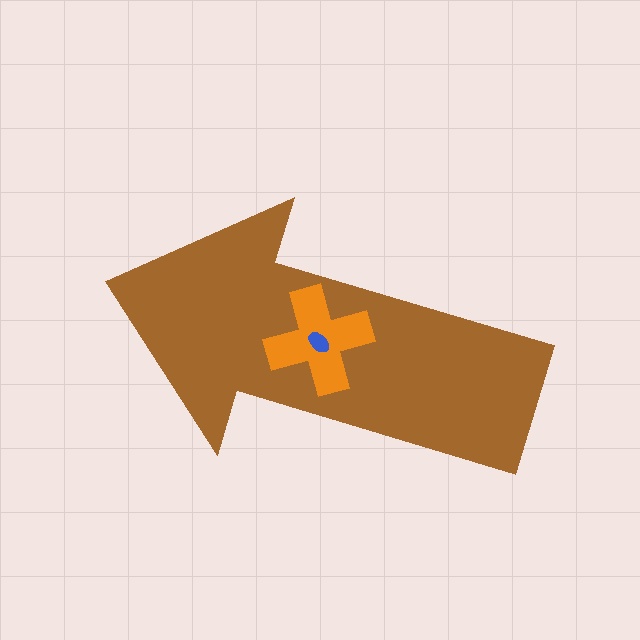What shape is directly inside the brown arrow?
The orange cross.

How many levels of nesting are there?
3.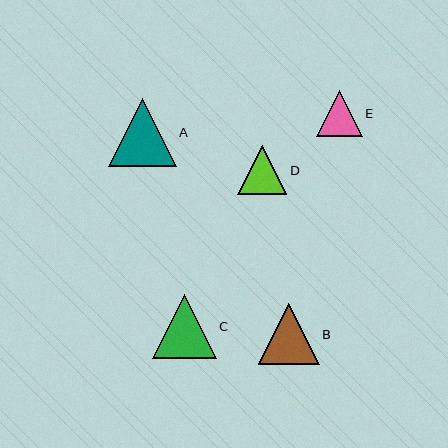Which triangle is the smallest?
Triangle E is the smallest with a size of approximately 46 pixels.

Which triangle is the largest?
Triangle A is the largest with a size of approximately 68 pixels.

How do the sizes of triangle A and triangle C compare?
Triangle A and triangle C are approximately the same size.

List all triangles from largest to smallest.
From largest to smallest: A, C, B, D, E.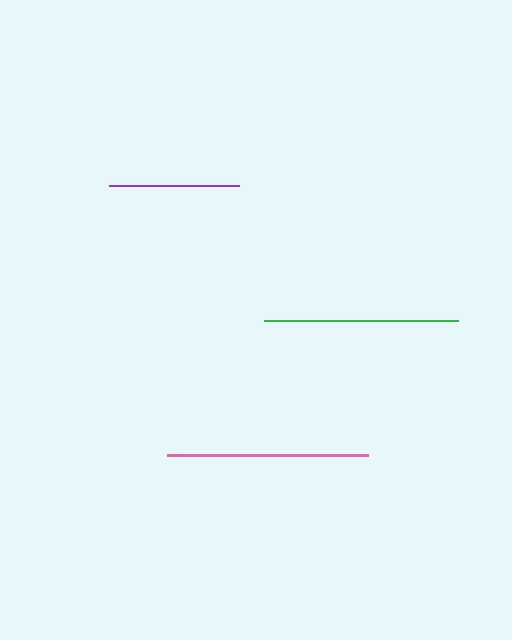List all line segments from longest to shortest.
From longest to shortest: pink, green, purple.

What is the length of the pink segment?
The pink segment is approximately 201 pixels long.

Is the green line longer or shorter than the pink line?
The pink line is longer than the green line.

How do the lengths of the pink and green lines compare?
The pink and green lines are approximately the same length.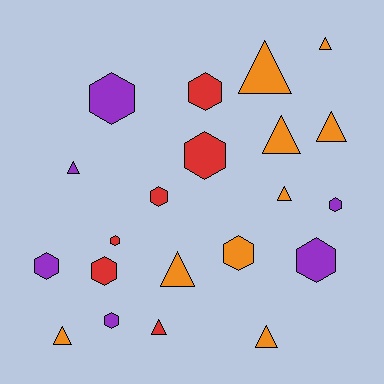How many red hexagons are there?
There are 5 red hexagons.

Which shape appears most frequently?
Hexagon, with 11 objects.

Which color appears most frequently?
Orange, with 9 objects.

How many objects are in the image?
There are 21 objects.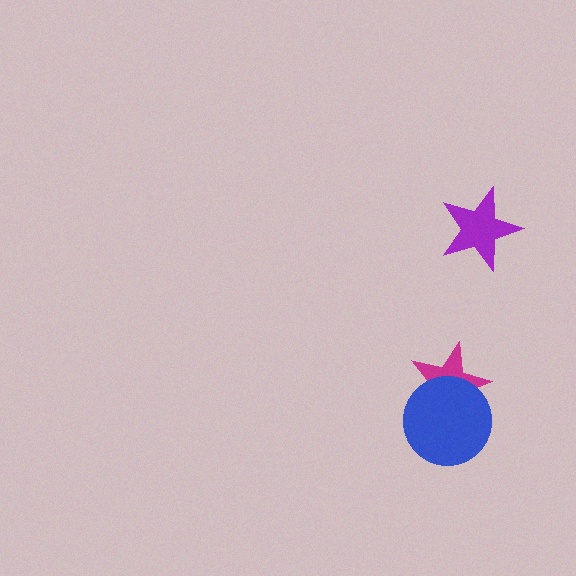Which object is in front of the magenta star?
The blue circle is in front of the magenta star.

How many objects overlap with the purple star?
0 objects overlap with the purple star.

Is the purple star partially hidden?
No, no other shape covers it.